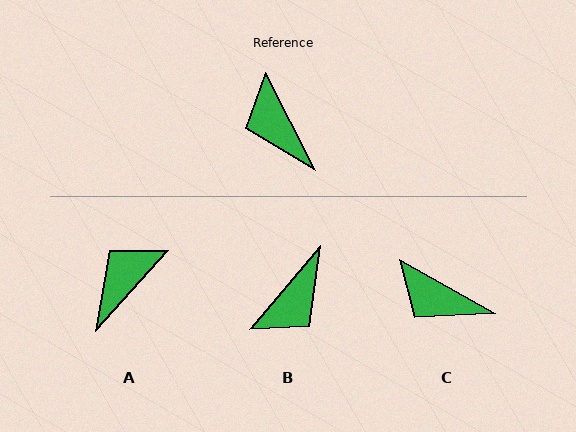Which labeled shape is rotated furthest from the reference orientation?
B, about 113 degrees away.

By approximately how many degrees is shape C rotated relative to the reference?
Approximately 33 degrees counter-clockwise.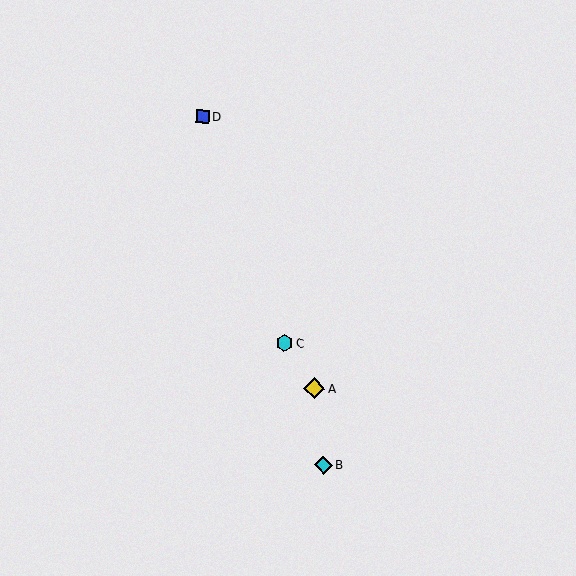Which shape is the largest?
The yellow diamond (labeled A) is the largest.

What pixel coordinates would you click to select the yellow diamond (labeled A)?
Click at (314, 388) to select the yellow diamond A.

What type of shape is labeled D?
Shape D is a blue square.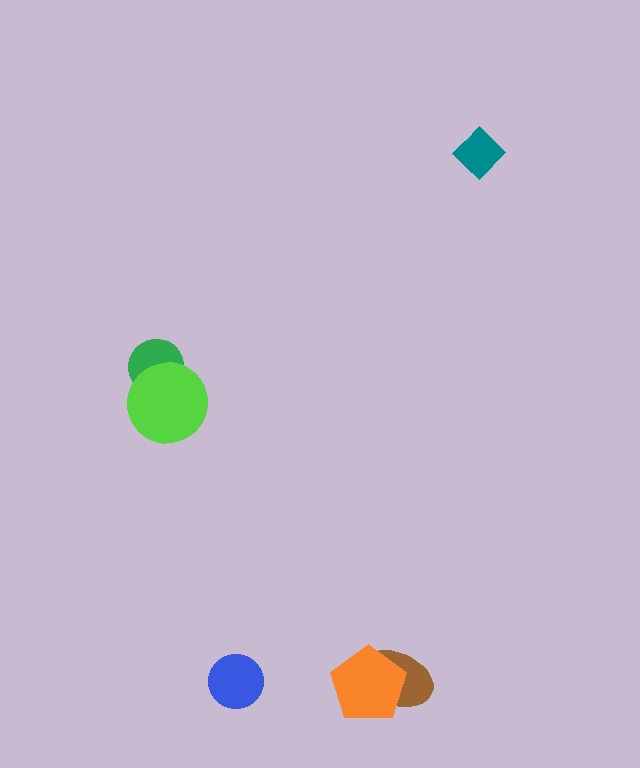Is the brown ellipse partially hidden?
Yes, it is partially covered by another shape.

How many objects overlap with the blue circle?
0 objects overlap with the blue circle.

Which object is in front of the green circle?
The lime circle is in front of the green circle.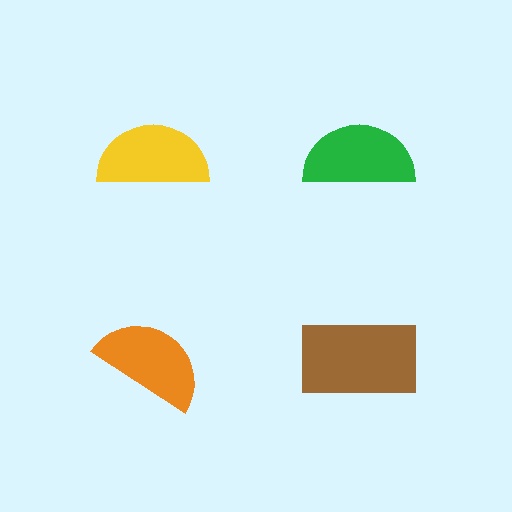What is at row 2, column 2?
A brown rectangle.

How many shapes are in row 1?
2 shapes.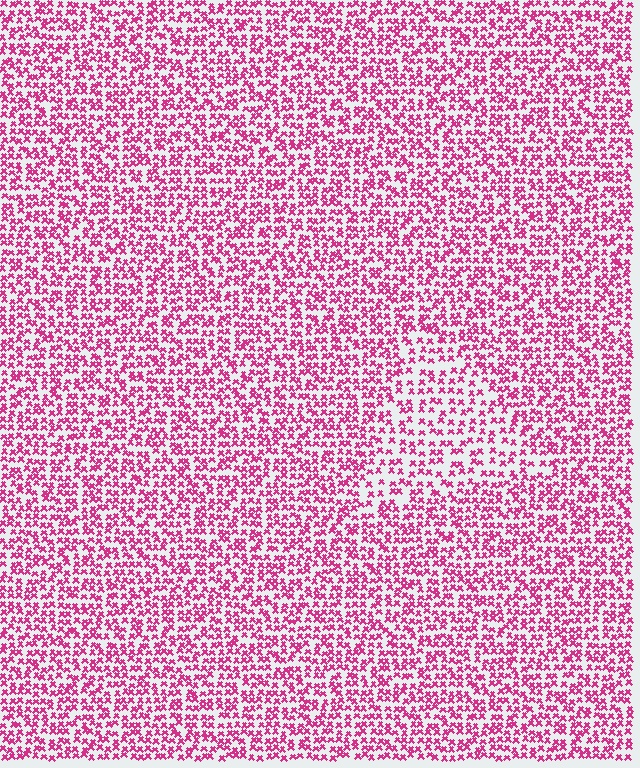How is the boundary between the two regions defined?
The boundary is defined by a change in element density (approximately 1.6x ratio). All elements are the same color, size, and shape.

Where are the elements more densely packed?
The elements are more densely packed outside the triangle boundary.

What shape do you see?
I see a triangle.